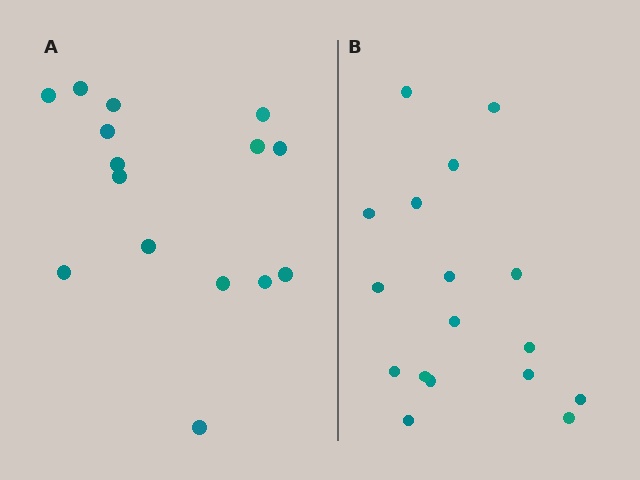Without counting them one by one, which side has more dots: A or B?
Region B (the right region) has more dots.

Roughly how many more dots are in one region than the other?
Region B has just a few more — roughly 2 or 3 more dots than region A.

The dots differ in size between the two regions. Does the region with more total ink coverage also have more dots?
No. Region A has more total ink coverage because its dots are larger, but region B actually contains more individual dots. Total area can be misleading — the number of items is what matters here.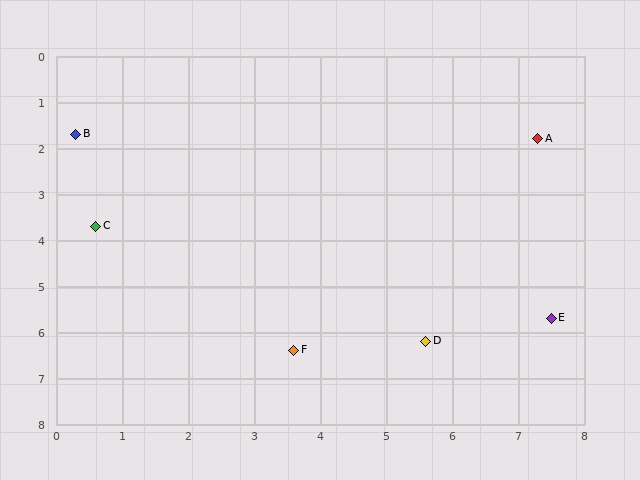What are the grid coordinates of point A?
Point A is at approximately (7.3, 1.8).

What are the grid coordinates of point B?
Point B is at approximately (0.3, 1.7).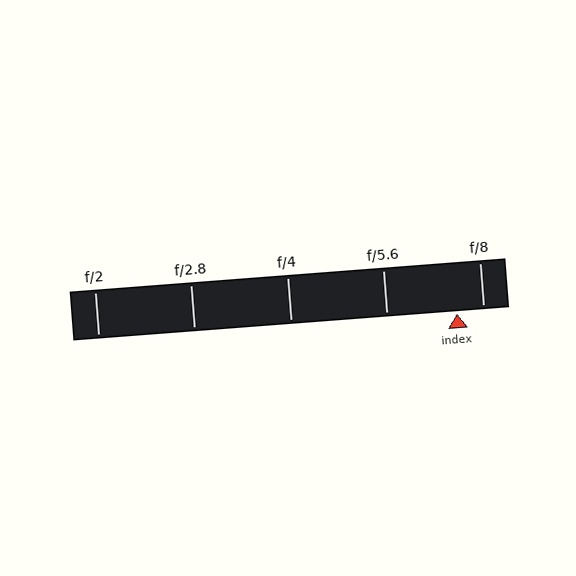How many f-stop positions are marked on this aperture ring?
There are 5 f-stop positions marked.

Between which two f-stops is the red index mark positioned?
The index mark is between f/5.6 and f/8.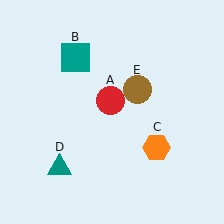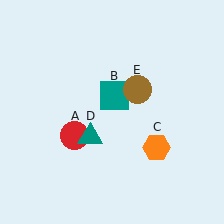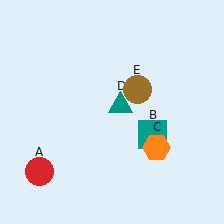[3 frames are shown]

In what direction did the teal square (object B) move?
The teal square (object B) moved down and to the right.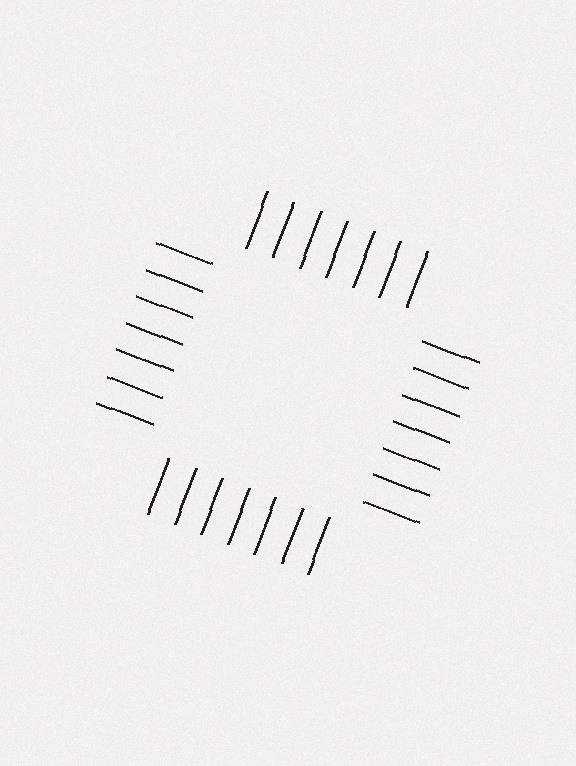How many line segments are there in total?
28 — 7 along each of the 4 edges.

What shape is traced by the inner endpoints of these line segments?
An illusory square — the line segments terminate on its edges but no continuous stroke is drawn.